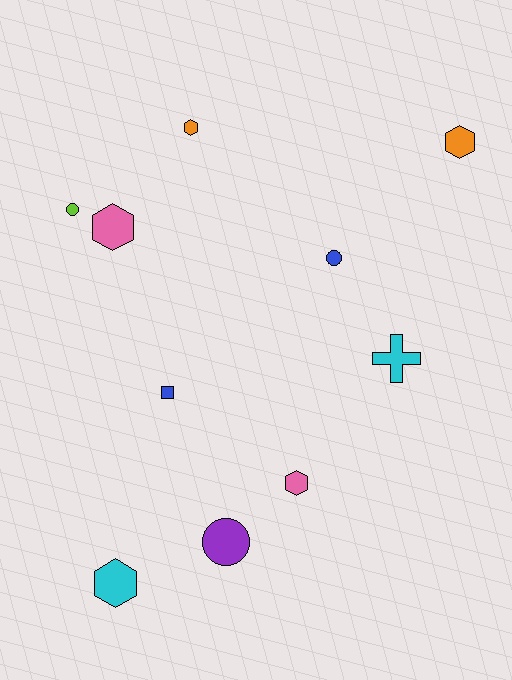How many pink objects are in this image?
There are 2 pink objects.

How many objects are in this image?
There are 10 objects.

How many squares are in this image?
There is 1 square.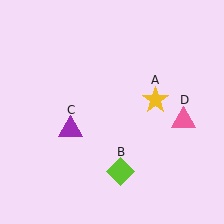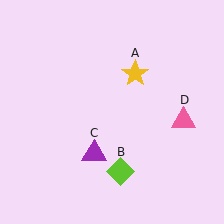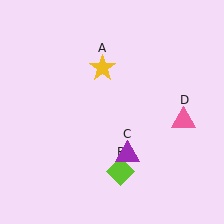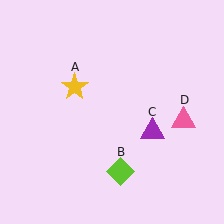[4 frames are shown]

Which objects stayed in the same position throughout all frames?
Lime diamond (object B) and pink triangle (object D) remained stationary.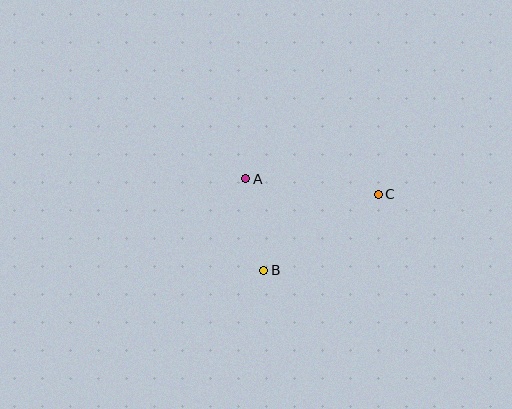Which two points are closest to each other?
Points A and B are closest to each other.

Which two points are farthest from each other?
Points B and C are farthest from each other.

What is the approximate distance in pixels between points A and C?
The distance between A and C is approximately 134 pixels.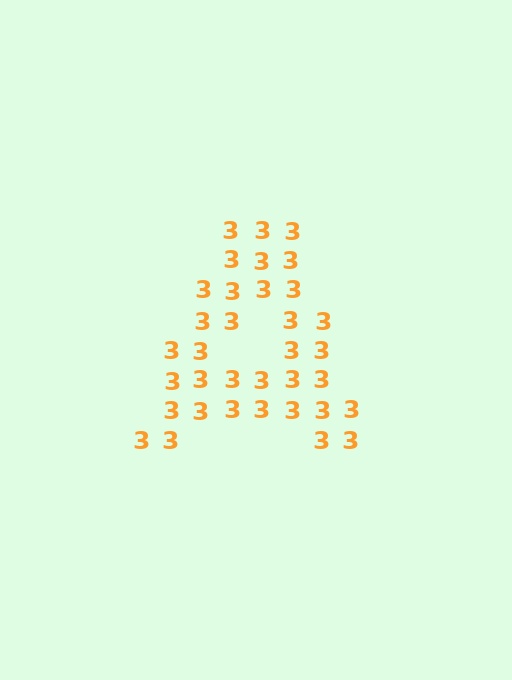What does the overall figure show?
The overall figure shows the letter A.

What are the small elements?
The small elements are digit 3's.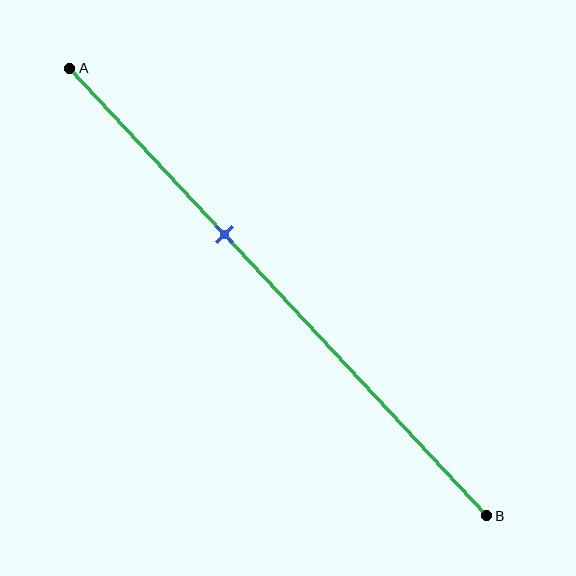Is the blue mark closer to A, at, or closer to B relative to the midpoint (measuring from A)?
The blue mark is closer to point A than the midpoint of segment AB.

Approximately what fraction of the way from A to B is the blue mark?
The blue mark is approximately 35% of the way from A to B.